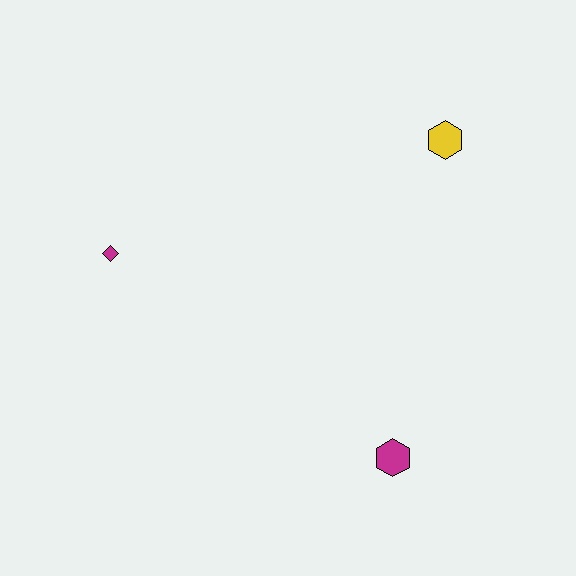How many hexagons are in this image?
There are 2 hexagons.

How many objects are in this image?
There are 3 objects.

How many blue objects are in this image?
There are no blue objects.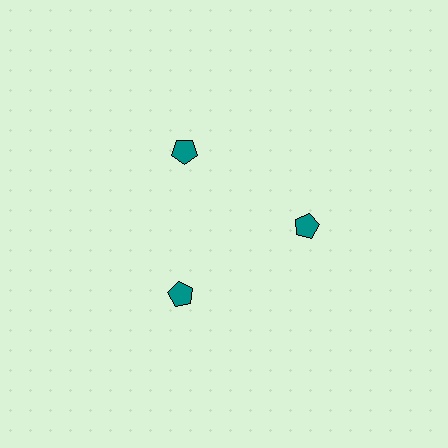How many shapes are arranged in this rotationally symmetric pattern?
There are 3 shapes, arranged in 3 groups of 1.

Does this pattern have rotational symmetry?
Yes, this pattern has 3-fold rotational symmetry. It looks the same after rotating 120 degrees around the center.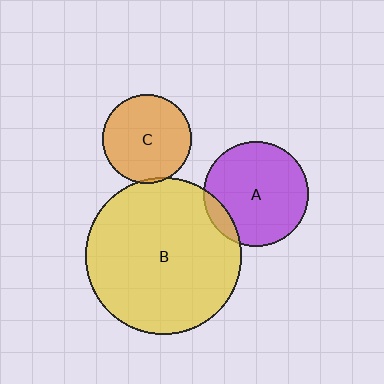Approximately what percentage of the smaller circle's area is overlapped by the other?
Approximately 10%.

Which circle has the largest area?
Circle B (yellow).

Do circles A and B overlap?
Yes.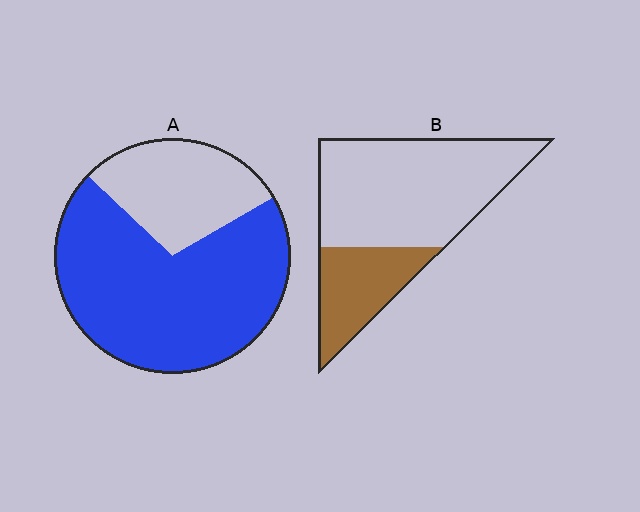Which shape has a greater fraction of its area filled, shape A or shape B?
Shape A.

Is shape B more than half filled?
No.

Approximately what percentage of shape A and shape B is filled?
A is approximately 70% and B is approximately 30%.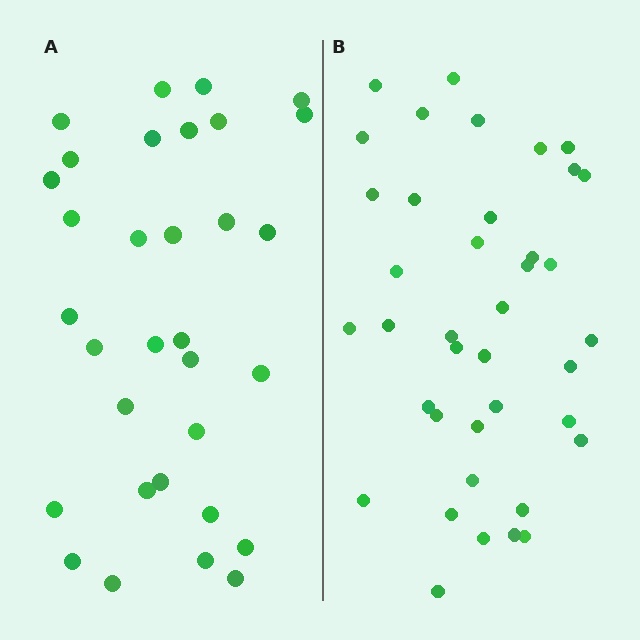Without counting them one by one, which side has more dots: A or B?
Region B (the right region) has more dots.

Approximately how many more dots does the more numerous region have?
Region B has roughly 8 or so more dots than region A.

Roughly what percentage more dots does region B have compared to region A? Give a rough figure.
About 20% more.